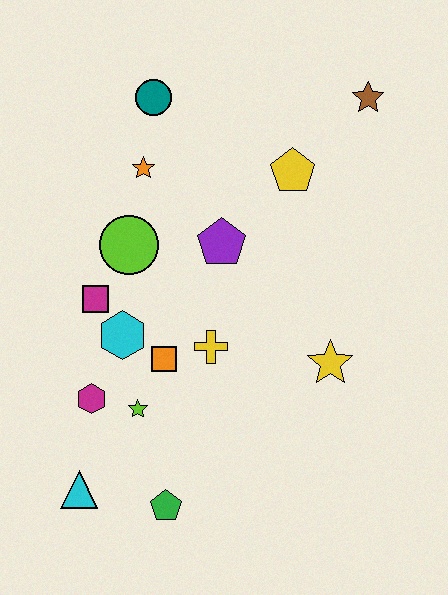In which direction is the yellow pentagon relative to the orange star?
The yellow pentagon is to the right of the orange star.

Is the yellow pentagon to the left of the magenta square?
No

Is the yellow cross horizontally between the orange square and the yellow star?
Yes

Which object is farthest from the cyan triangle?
The brown star is farthest from the cyan triangle.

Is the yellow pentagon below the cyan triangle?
No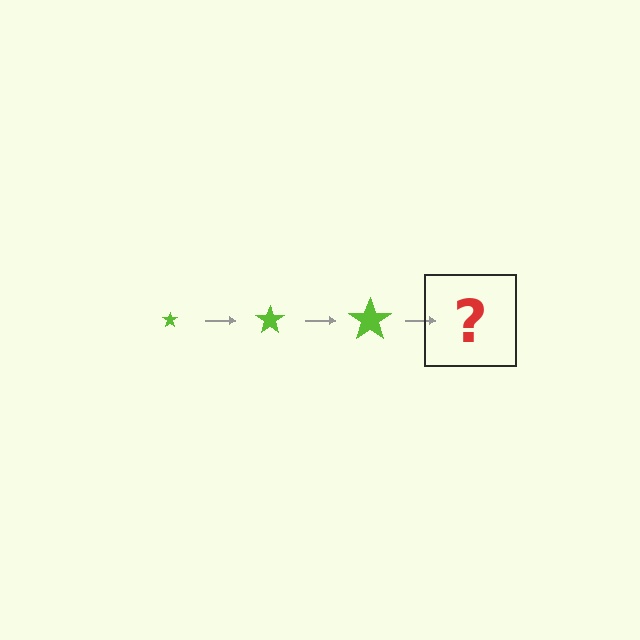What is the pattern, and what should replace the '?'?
The pattern is that the star gets progressively larger each step. The '?' should be a lime star, larger than the previous one.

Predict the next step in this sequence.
The next step is a lime star, larger than the previous one.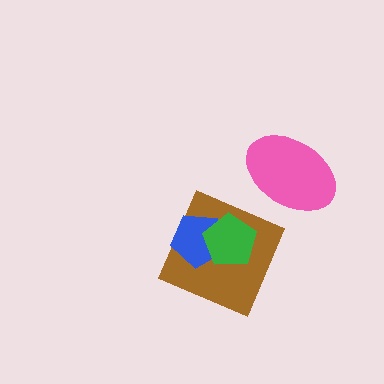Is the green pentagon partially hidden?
No, no other shape covers it.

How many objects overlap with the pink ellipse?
0 objects overlap with the pink ellipse.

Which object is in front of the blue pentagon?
The green pentagon is in front of the blue pentagon.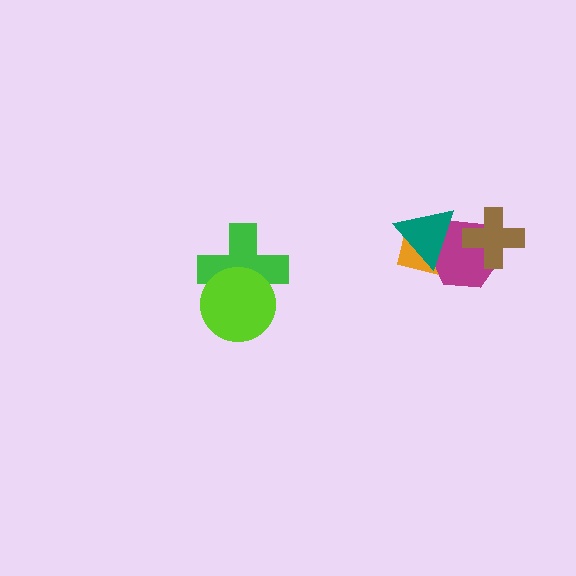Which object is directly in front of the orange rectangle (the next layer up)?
The magenta hexagon is directly in front of the orange rectangle.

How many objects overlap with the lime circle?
1 object overlaps with the lime circle.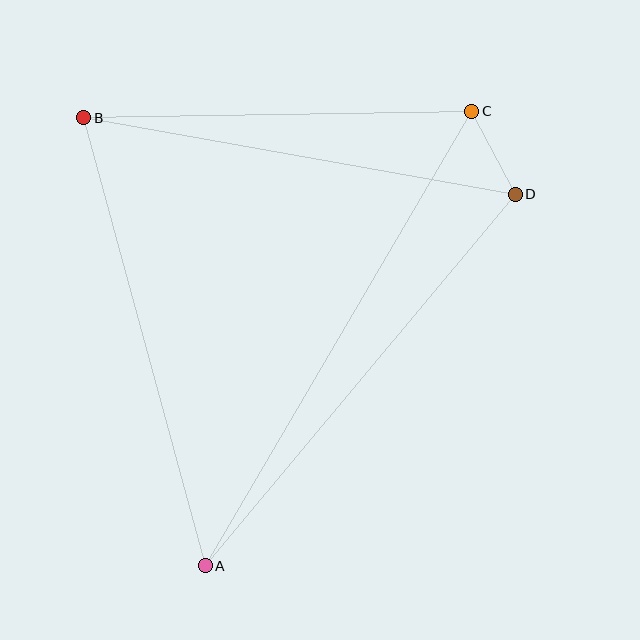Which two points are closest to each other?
Points C and D are closest to each other.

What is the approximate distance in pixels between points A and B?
The distance between A and B is approximately 464 pixels.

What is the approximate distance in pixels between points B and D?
The distance between B and D is approximately 438 pixels.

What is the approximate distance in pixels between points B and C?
The distance between B and C is approximately 388 pixels.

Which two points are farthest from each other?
Points A and C are farthest from each other.